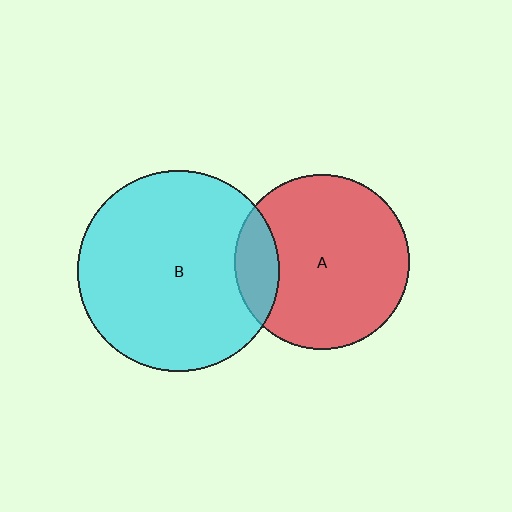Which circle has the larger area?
Circle B (cyan).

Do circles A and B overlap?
Yes.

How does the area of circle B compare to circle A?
Approximately 1.3 times.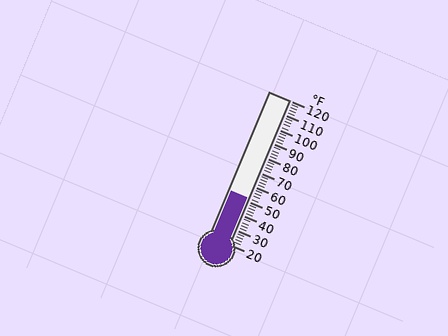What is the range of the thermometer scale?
The thermometer scale ranges from 20°F to 120°F.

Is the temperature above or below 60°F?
The temperature is below 60°F.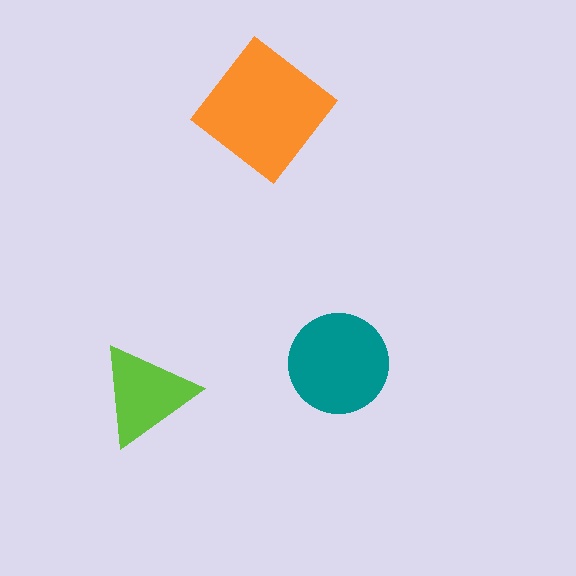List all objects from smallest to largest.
The lime triangle, the teal circle, the orange diamond.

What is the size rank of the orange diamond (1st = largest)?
1st.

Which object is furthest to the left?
The lime triangle is leftmost.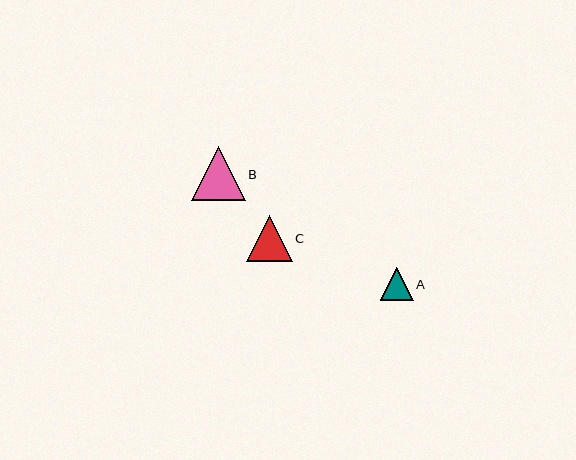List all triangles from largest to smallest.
From largest to smallest: B, C, A.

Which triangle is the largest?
Triangle B is the largest with a size of approximately 54 pixels.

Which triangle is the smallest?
Triangle A is the smallest with a size of approximately 33 pixels.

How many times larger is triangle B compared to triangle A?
Triangle B is approximately 1.6 times the size of triangle A.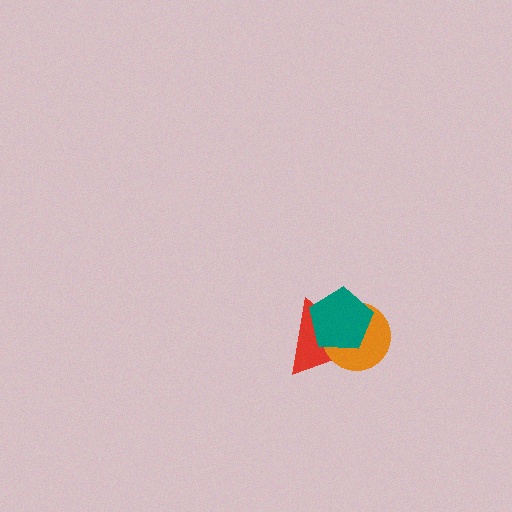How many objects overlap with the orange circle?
2 objects overlap with the orange circle.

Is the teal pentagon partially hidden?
No, no other shape covers it.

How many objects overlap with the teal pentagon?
2 objects overlap with the teal pentagon.